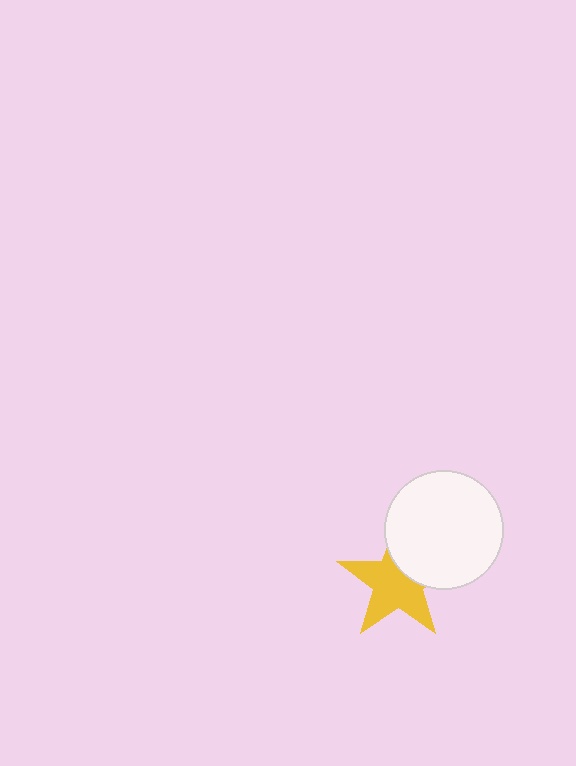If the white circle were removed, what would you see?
You would see the complete yellow star.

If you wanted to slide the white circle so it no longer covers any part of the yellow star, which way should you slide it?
Slide it toward the upper-right — that is the most direct way to separate the two shapes.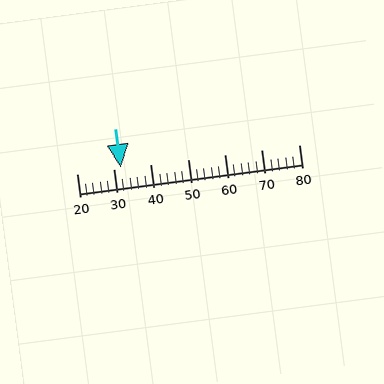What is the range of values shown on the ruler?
The ruler shows values from 20 to 80.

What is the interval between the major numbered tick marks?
The major tick marks are spaced 10 units apart.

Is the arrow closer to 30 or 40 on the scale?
The arrow is closer to 30.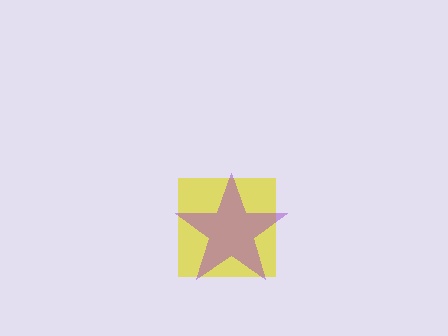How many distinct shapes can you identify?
There are 2 distinct shapes: a yellow square, a purple star.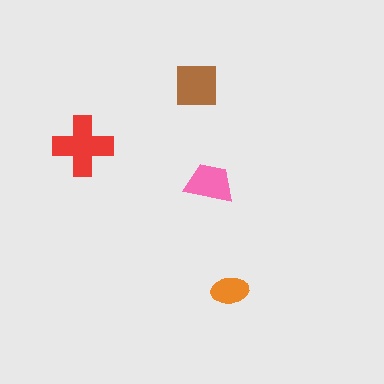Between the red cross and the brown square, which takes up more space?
The red cross.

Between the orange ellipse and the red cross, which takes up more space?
The red cross.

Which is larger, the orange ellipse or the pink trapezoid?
The pink trapezoid.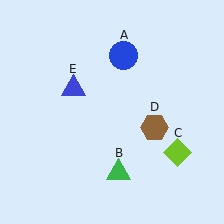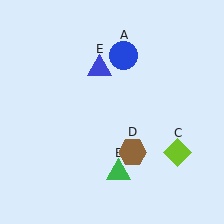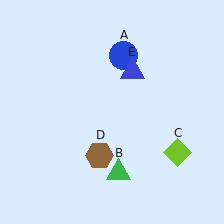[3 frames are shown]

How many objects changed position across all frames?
2 objects changed position: brown hexagon (object D), blue triangle (object E).